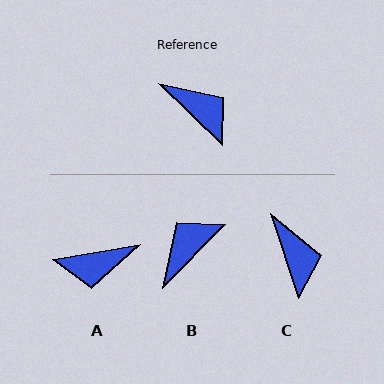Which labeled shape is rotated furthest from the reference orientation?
A, about 126 degrees away.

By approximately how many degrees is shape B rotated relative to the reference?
Approximately 90 degrees counter-clockwise.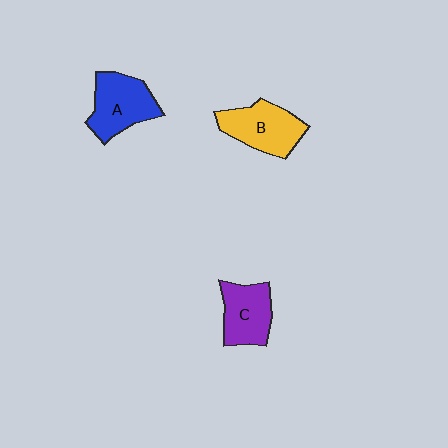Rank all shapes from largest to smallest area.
From largest to smallest: B (yellow), A (blue), C (purple).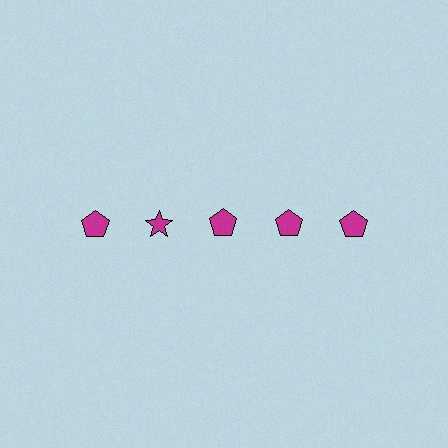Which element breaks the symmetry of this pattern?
The magenta star in the top row, second from left column breaks the symmetry. All other shapes are magenta pentagons.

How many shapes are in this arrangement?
There are 5 shapes arranged in a grid pattern.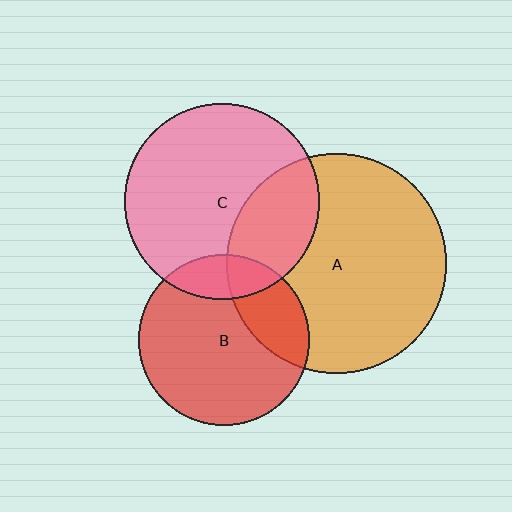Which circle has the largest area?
Circle A (orange).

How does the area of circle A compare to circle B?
Approximately 1.7 times.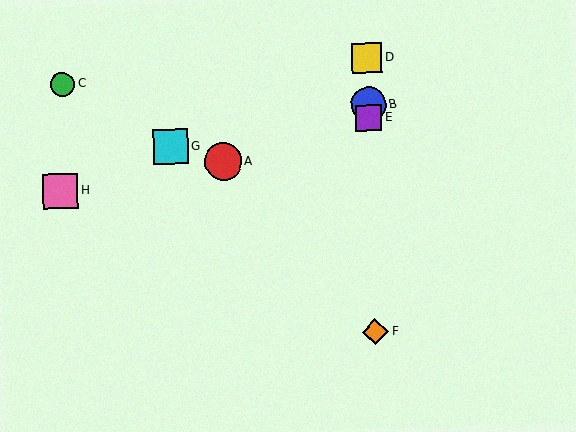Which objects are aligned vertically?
Objects B, D, E, F are aligned vertically.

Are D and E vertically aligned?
Yes, both are at x≈367.